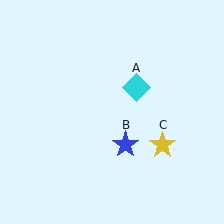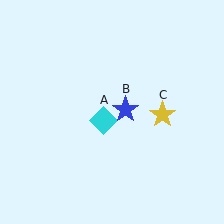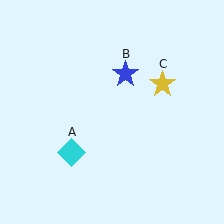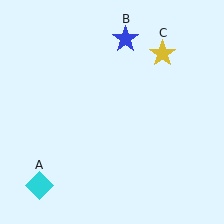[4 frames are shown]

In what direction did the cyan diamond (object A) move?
The cyan diamond (object A) moved down and to the left.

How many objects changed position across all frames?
3 objects changed position: cyan diamond (object A), blue star (object B), yellow star (object C).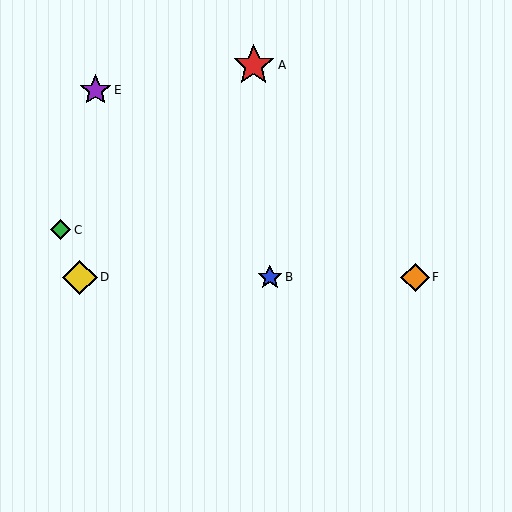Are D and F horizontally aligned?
Yes, both are at y≈277.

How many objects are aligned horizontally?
3 objects (B, D, F) are aligned horizontally.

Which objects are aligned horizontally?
Objects B, D, F are aligned horizontally.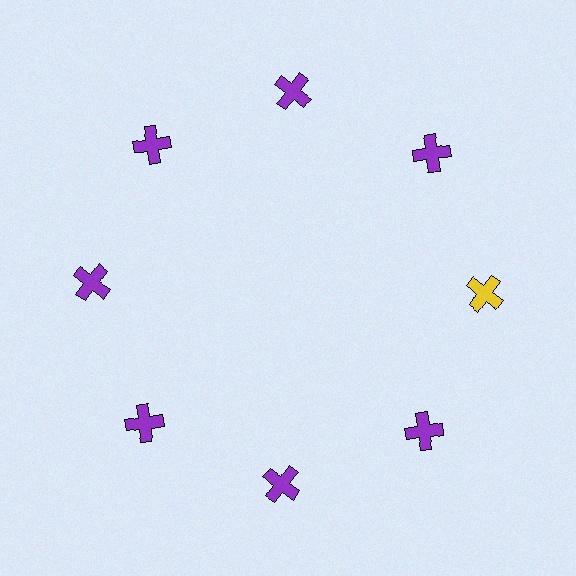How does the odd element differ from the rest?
It has a different color: yellow instead of purple.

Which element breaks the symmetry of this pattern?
The yellow cross at roughly the 3 o'clock position breaks the symmetry. All other shapes are purple crosses.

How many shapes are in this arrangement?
There are 8 shapes arranged in a ring pattern.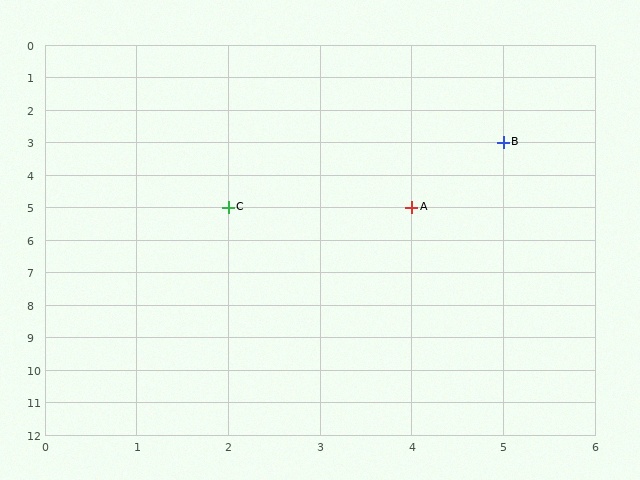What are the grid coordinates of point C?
Point C is at grid coordinates (2, 5).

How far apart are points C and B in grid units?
Points C and B are 3 columns and 2 rows apart (about 3.6 grid units diagonally).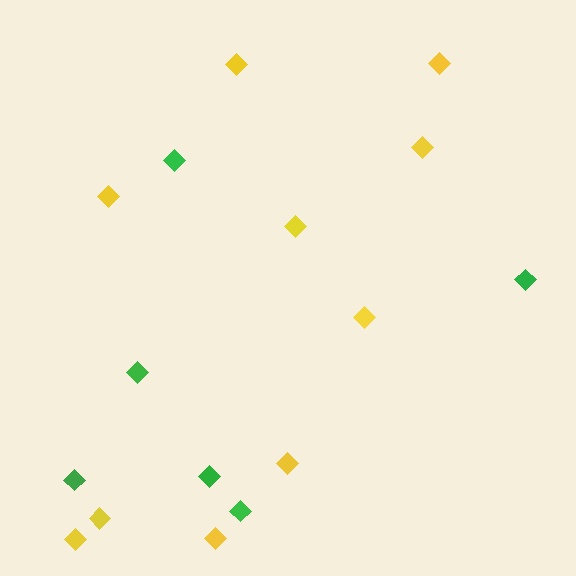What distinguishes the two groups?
There are 2 groups: one group of yellow diamonds (10) and one group of green diamonds (6).